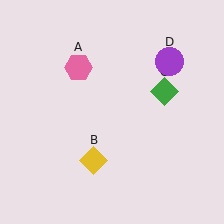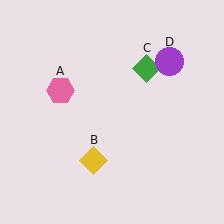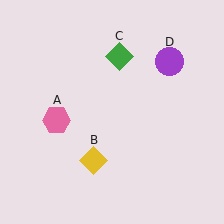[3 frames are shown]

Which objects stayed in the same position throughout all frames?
Yellow diamond (object B) and purple circle (object D) remained stationary.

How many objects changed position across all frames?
2 objects changed position: pink hexagon (object A), green diamond (object C).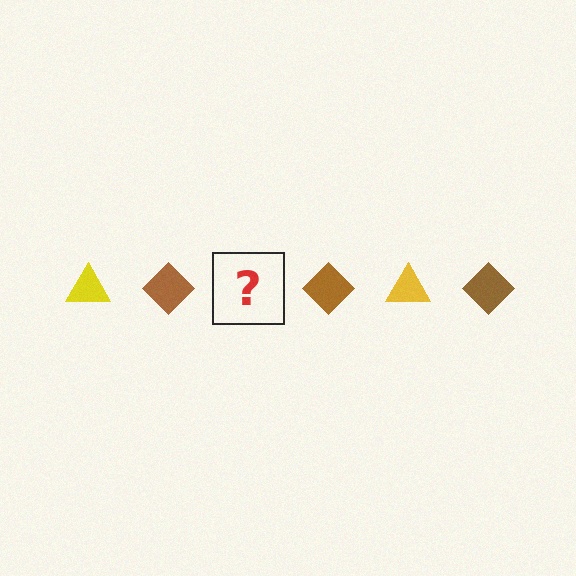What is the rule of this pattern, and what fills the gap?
The rule is that the pattern alternates between yellow triangle and brown diamond. The gap should be filled with a yellow triangle.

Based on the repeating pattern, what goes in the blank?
The blank should be a yellow triangle.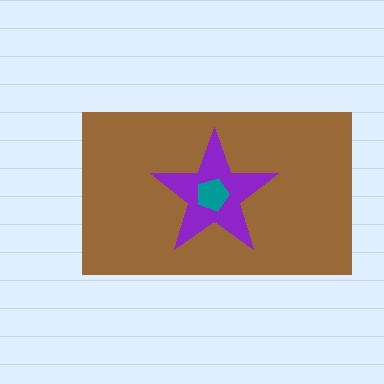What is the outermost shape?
The brown rectangle.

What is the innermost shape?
The teal pentagon.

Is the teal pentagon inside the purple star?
Yes.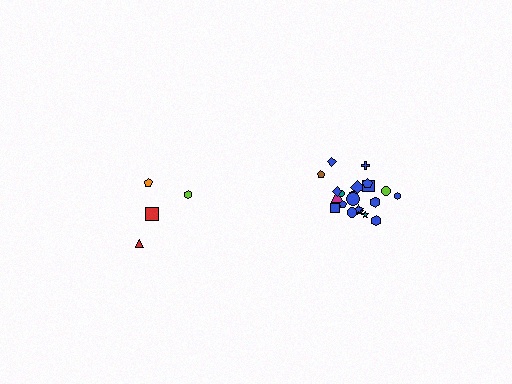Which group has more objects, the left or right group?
The right group.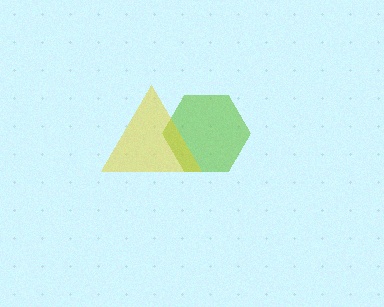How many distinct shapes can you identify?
There are 2 distinct shapes: a lime hexagon, a yellow triangle.